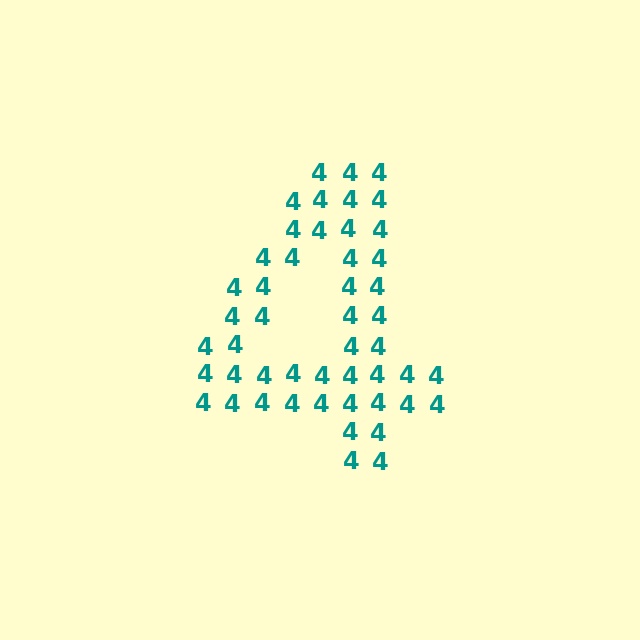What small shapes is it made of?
It is made of small digit 4's.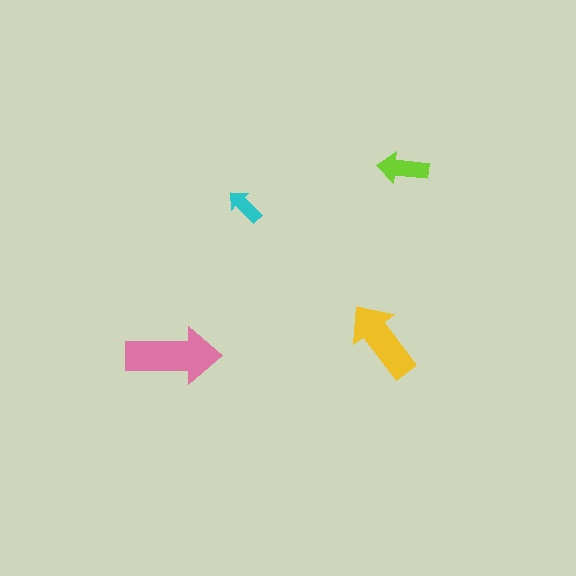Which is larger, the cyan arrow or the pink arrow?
The pink one.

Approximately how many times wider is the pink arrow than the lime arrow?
About 2 times wider.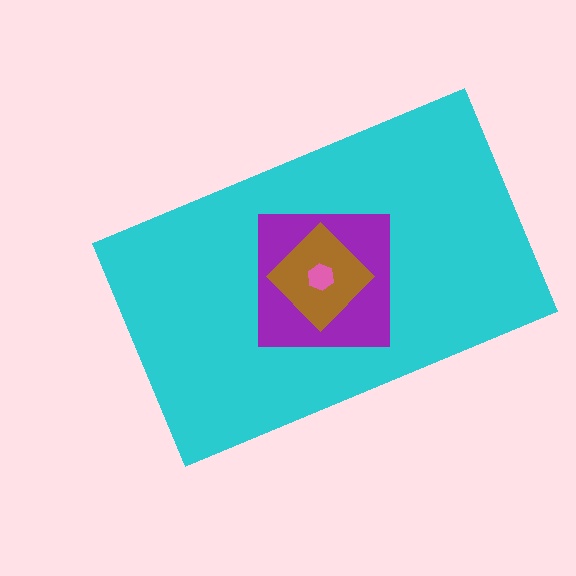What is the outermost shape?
The cyan rectangle.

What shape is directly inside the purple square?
The brown diamond.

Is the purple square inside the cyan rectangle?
Yes.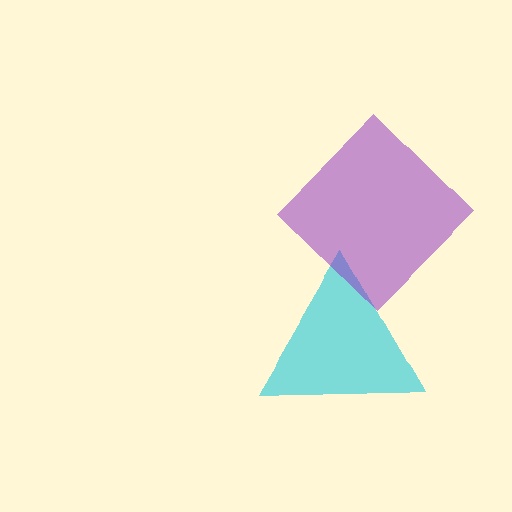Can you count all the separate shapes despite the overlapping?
Yes, there are 2 separate shapes.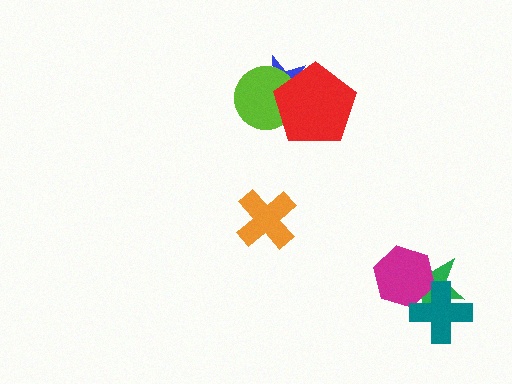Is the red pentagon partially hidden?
No, no other shape covers it.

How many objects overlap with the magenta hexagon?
2 objects overlap with the magenta hexagon.